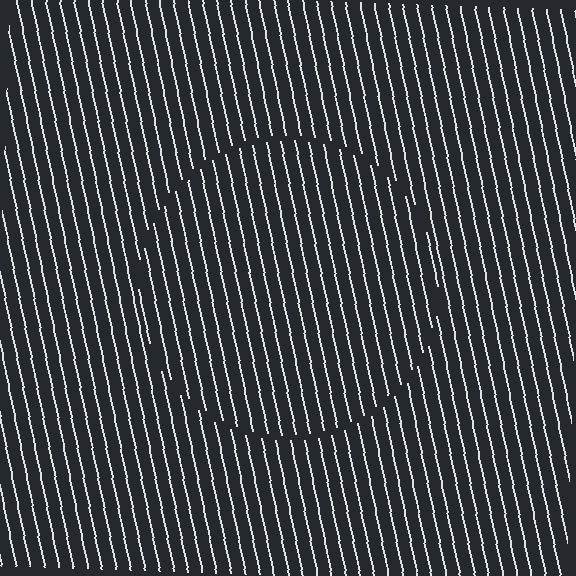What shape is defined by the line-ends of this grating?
An illusory circle. The interior of the shape contains the same grating, shifted by half a period — the contour is defined by the phase discontinuity where line-ends from the inner and outer gratings abut.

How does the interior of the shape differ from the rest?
The interior of the shape contains the same grating, shifted by half a period — the contour is defined by the phase discontinuity where line-ends from the inner and outer gratings abut.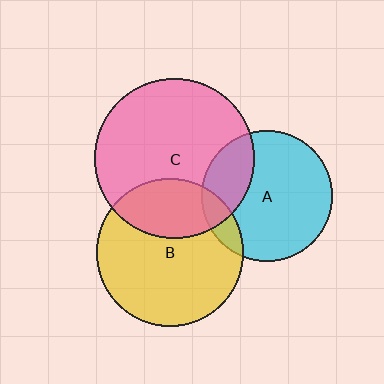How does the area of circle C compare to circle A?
Approximately 1.5 times.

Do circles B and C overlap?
Yes.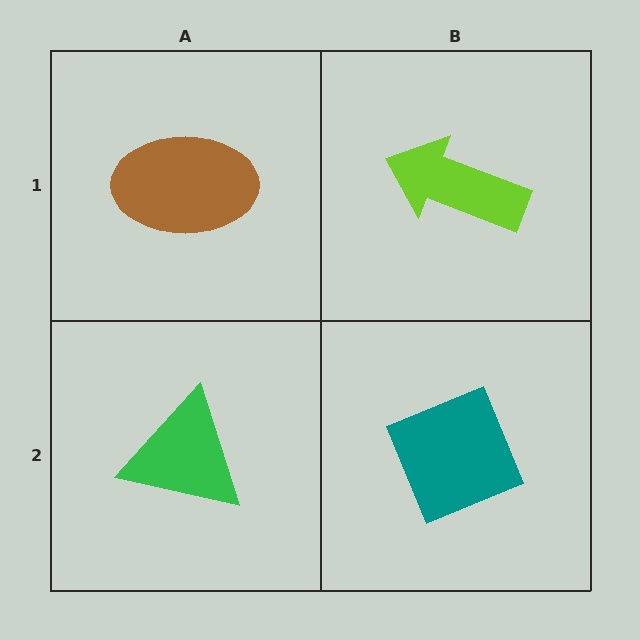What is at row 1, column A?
A brown ellipse.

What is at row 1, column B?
A lime arrow.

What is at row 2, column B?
A teal diamond.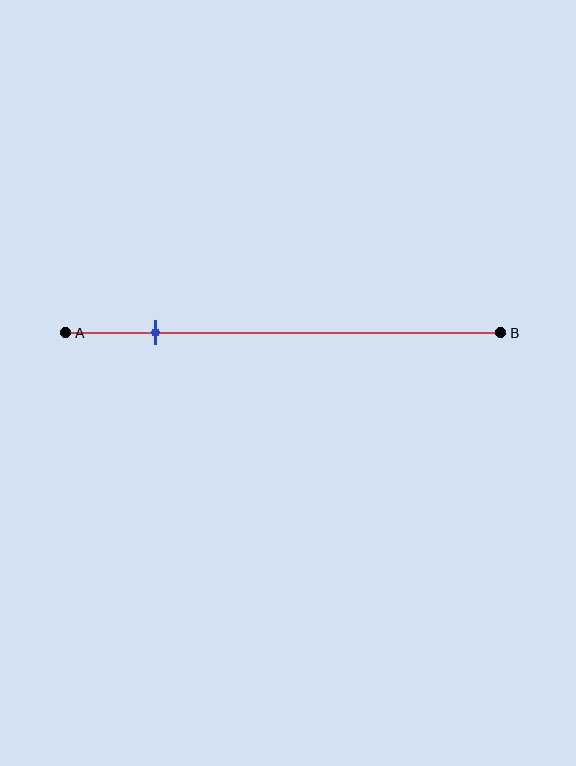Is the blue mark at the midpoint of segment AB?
No, the mark is at about 20% from A, not at the 50% midpoint.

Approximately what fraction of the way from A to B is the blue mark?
The blue mark is approximately 20% of the way from A to B.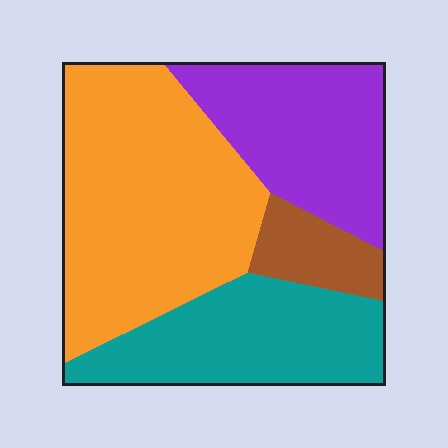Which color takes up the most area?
Orange, at roughly 40%.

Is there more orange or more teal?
Orange.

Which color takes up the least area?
Brown, at roughly 10%.